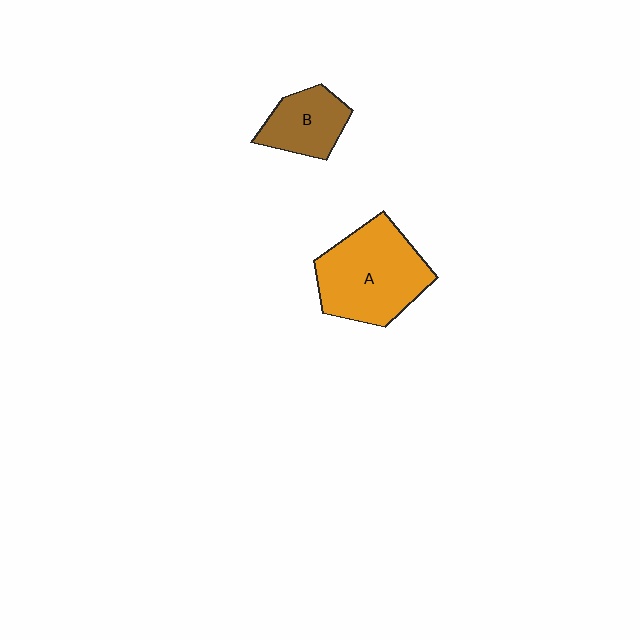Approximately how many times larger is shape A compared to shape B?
Approximately 1.9 times.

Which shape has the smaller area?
Shape B (brown).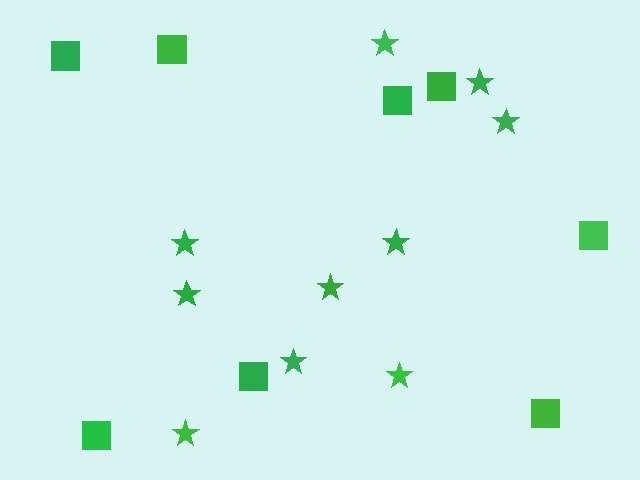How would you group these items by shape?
There are 2 groups: one group of squares (8) and one group of stars (10).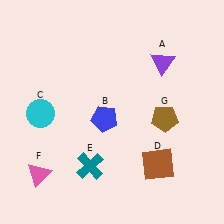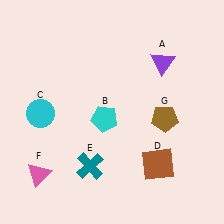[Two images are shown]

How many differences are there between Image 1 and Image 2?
There is 1 difference between the two images.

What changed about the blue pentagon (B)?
In Image 1, B is blue. In Image 2, it changed to cyan.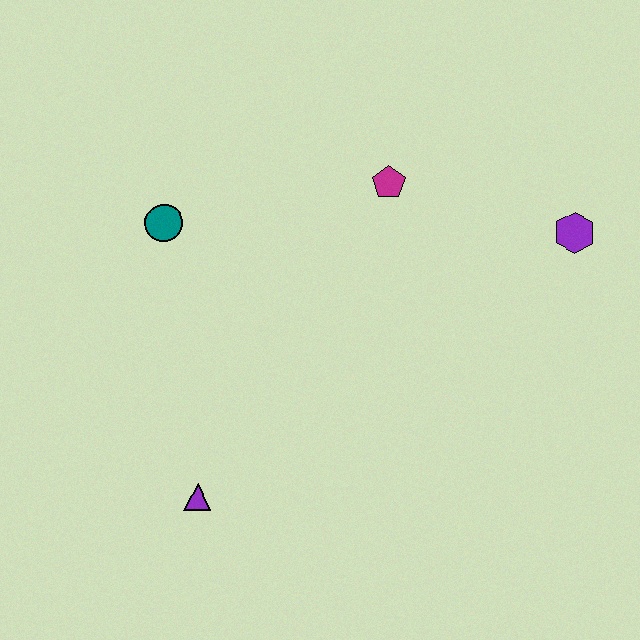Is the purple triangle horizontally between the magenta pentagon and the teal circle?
Yes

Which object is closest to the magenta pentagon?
The purple hexagon is closest to the magenta pentagon.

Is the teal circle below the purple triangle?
No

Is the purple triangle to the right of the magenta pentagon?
No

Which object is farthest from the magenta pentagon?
The purple triangle is farthest from the magenta pentagon.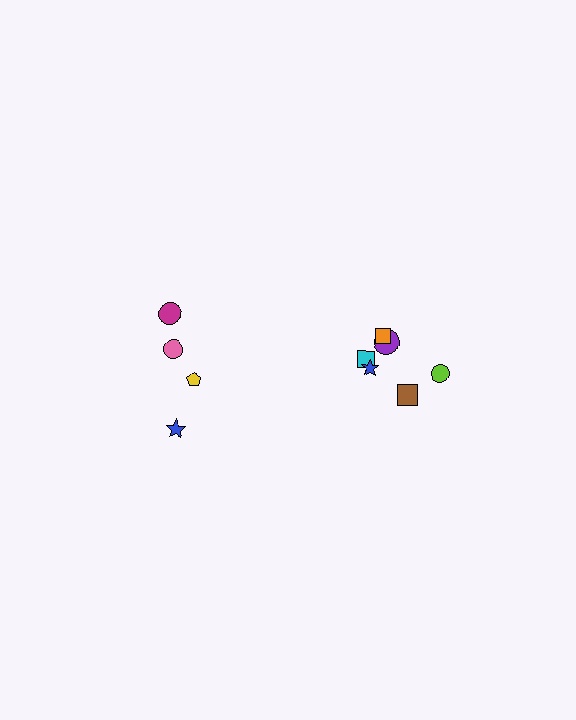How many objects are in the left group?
There are 4 objects.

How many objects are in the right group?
There are 6 objects.